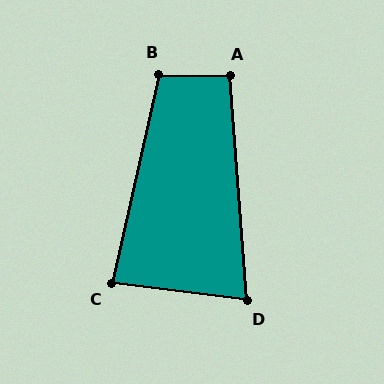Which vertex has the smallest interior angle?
D, at approximately 78 degrees.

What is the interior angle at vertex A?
Approximately 96 degrees (obtuse).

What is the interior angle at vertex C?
Approximately 84 degrees (acute).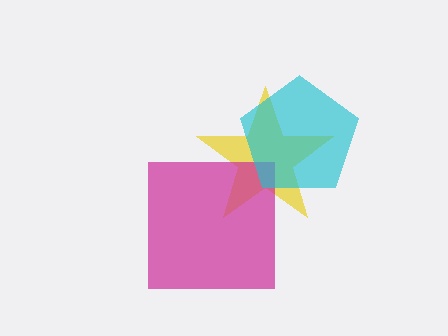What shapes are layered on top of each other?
The layered shapes are: a yellow star, a magenta square, a cyan pentagon.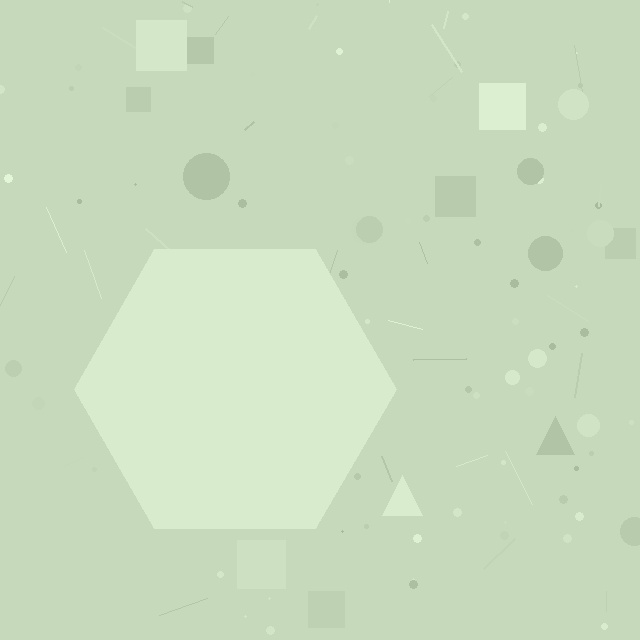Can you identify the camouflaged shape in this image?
The camouflaged shape is a hexagon.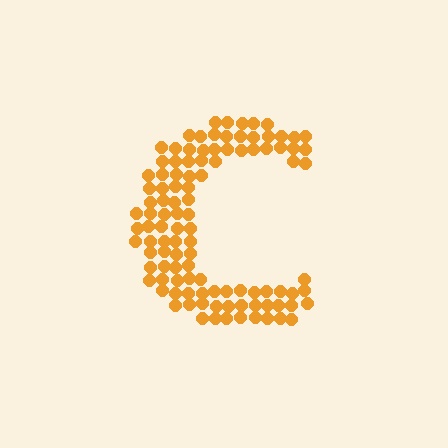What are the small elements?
The small elements are circles.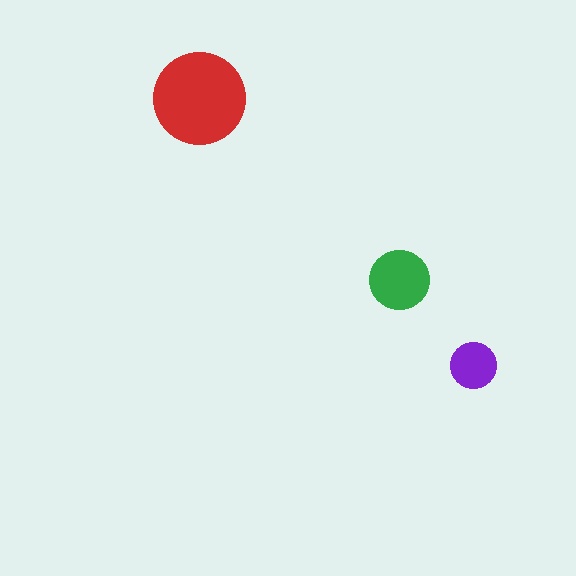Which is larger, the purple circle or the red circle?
The red one.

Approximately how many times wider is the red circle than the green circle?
About 1.5 times wider.